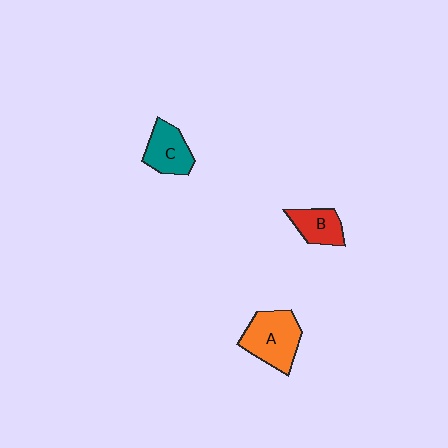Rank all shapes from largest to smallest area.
From largest to smallest: A (orange), C (teal), B (red).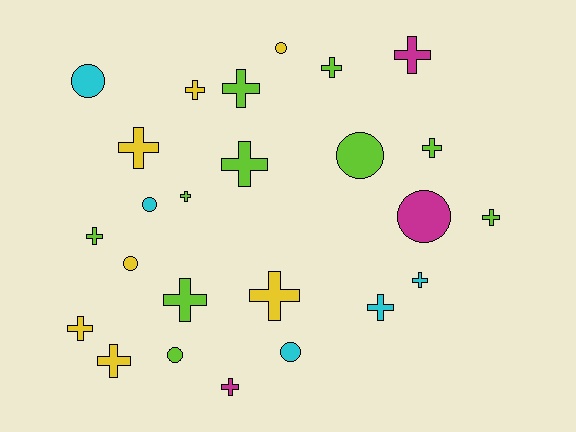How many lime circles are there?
There are 2 lime circles.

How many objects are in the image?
There are 25 objects.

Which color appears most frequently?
Lime, with 10 objects.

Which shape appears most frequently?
Cross, with 17 objects.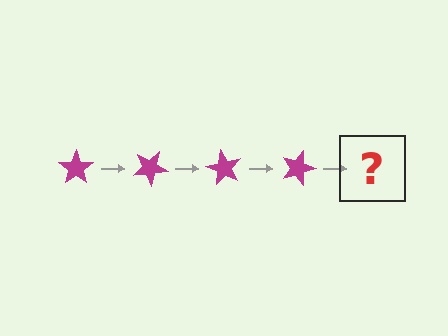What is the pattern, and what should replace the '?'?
The pattern is that the star rotates 30 degrees each step. The '?' should be a magenta star rotated 120 degrees.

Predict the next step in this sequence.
The next step is a magenta star rotated 120 degrees.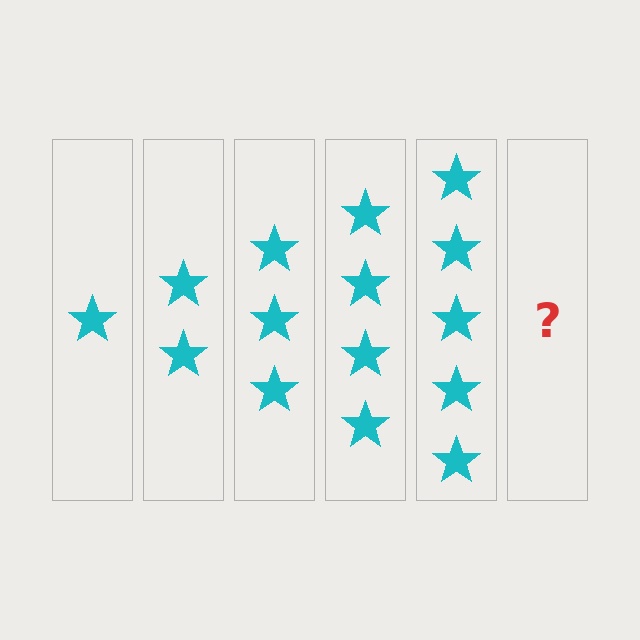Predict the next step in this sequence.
The next step is 6 stars.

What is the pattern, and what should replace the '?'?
The pattern is that each step adds one more star. The '?' should be 6 stars.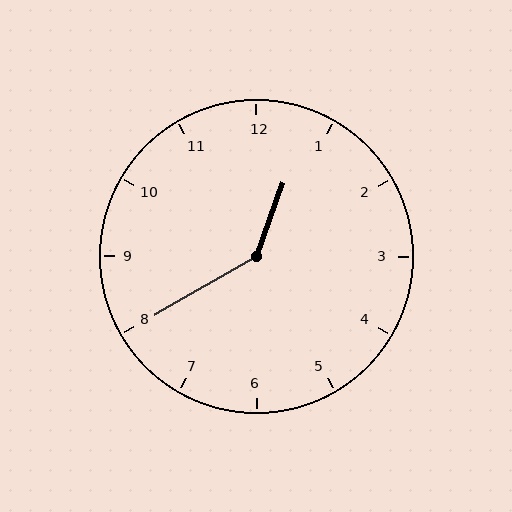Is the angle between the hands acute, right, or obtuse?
It is obtuse.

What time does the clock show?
12:40.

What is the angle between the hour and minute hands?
Approximately 140 degrees.